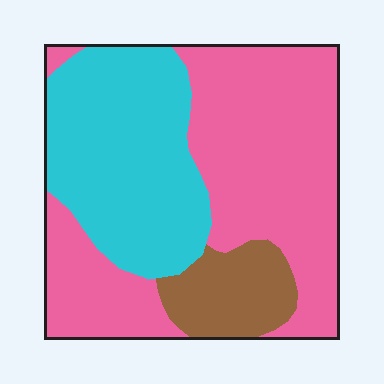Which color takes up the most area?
Pink, at roughly 55%.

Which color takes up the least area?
Brown, at roughly 10%.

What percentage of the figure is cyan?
Cyan takes up between a third and a half of the figure.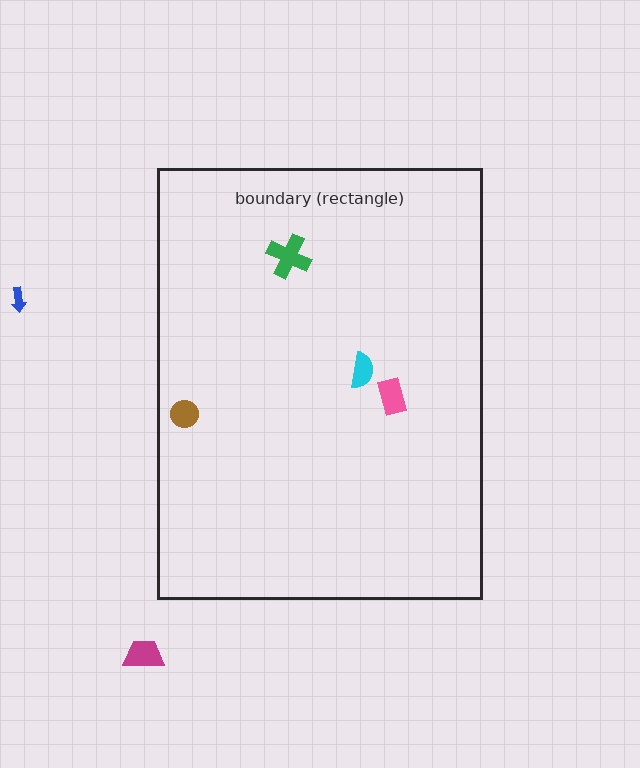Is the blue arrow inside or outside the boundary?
Outside.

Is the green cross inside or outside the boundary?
Inside.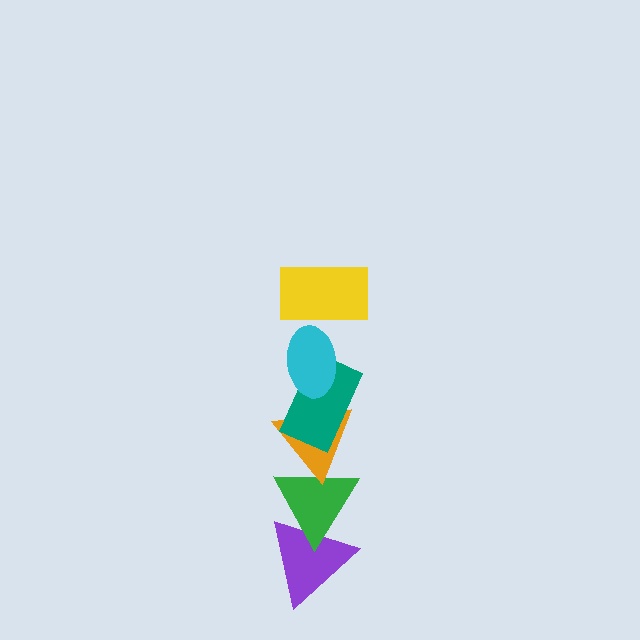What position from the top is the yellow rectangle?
The yellow rectangle is 1st from the top.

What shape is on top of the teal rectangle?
The cyan ellipse is on top of the teal rectangle.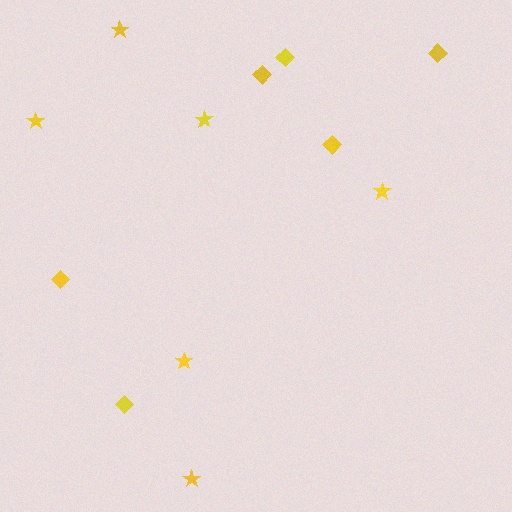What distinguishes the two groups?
There are 2 groups: one group of stars (6) and one group of diamonds (6).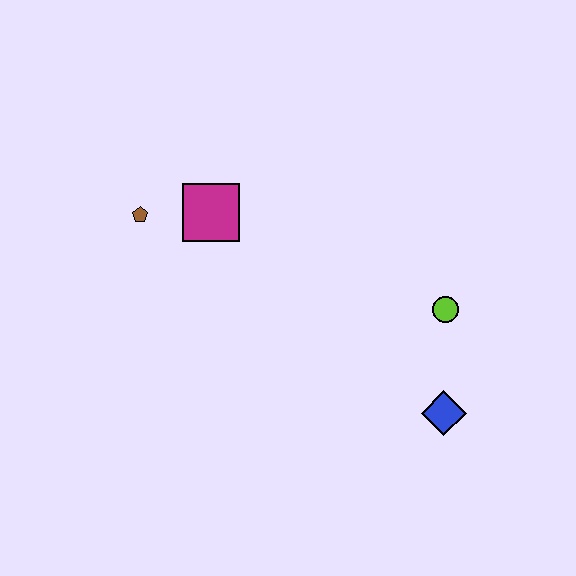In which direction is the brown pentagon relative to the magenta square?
The brown pentagon is to the left of the magenta square.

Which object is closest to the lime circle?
The blue diamond is closest to the lime circle.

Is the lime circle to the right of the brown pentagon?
Yes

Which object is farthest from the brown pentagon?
The blue diamond is farthest from the brown pentagon.